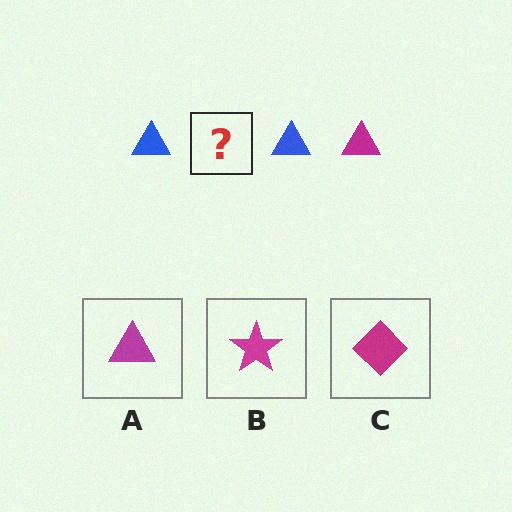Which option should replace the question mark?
Option A.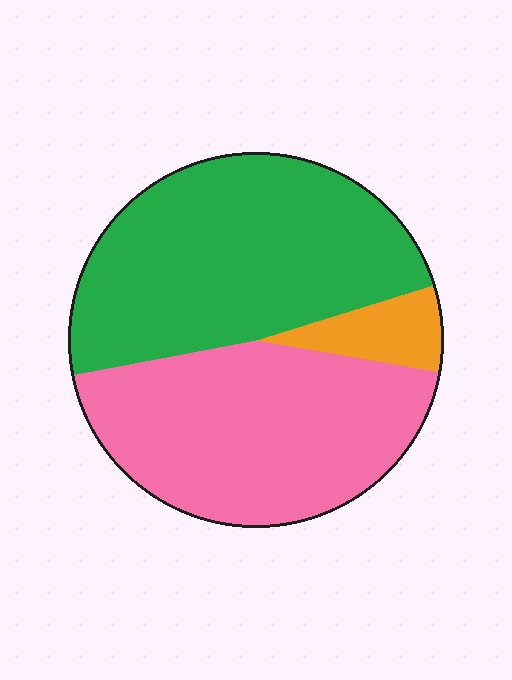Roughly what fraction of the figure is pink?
Pink covers about 45% of the figure.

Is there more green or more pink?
Green.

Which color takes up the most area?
Green, at roughly 50%.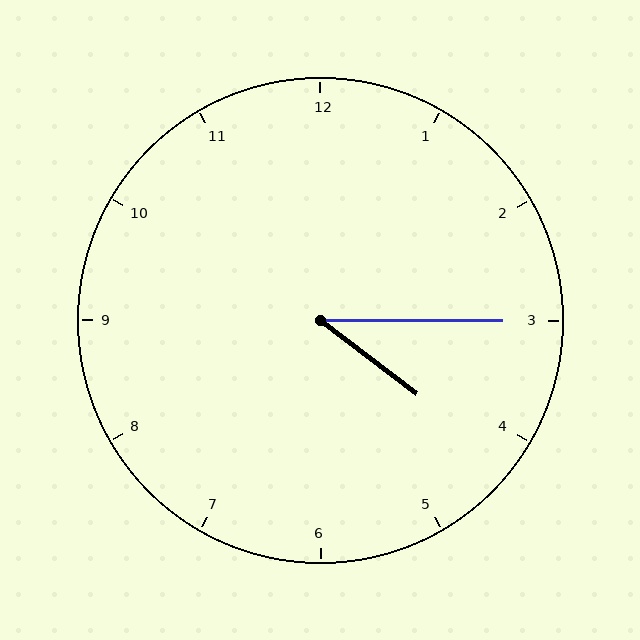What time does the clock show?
4:15.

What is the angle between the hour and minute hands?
Approximately 38 degrees.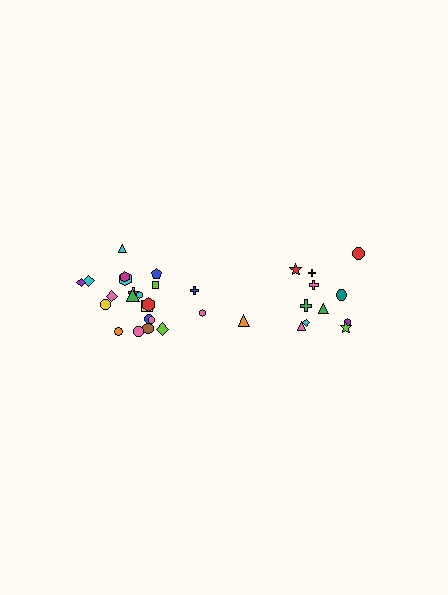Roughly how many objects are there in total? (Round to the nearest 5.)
Roughly 35 objects in total.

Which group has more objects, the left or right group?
The left group.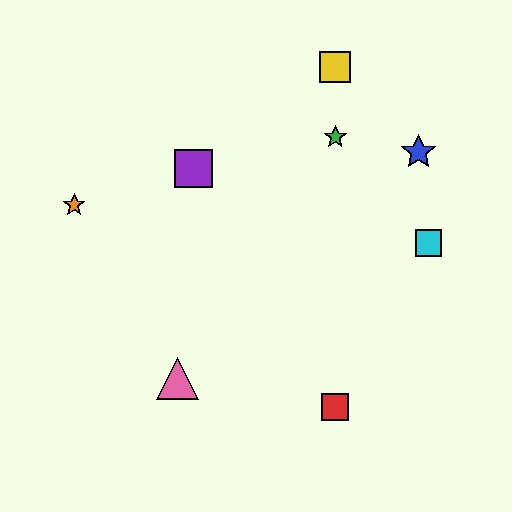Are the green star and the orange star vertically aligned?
No, the green star is at x≈335 and the orange star is at x≈74.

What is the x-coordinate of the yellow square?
The yellow square is at x≈335.